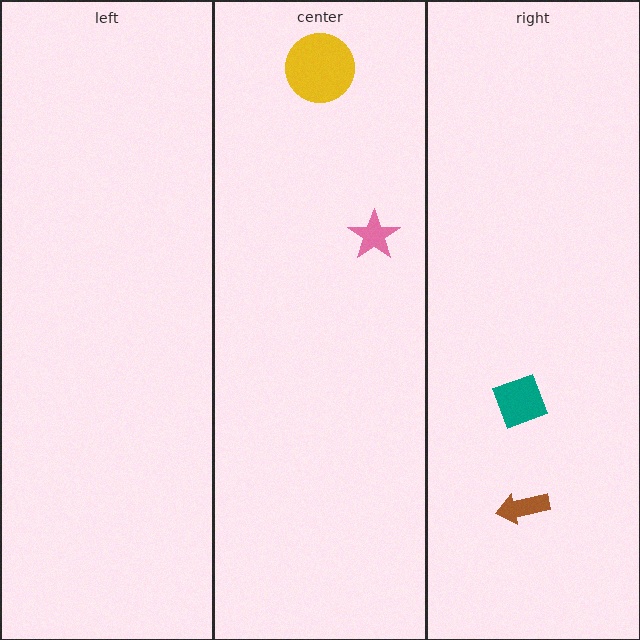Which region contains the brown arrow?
The right region.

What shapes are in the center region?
The pink star, the yellow circle.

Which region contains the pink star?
The center region.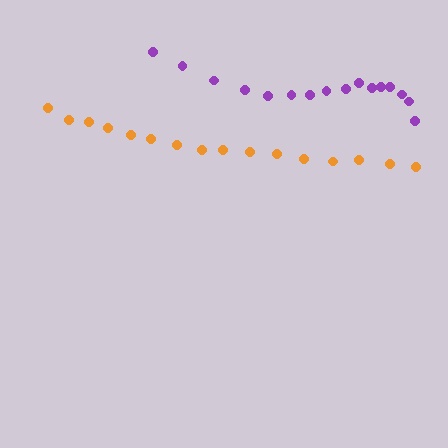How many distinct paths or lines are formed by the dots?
There are 2 distinct paths.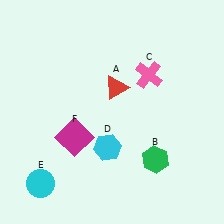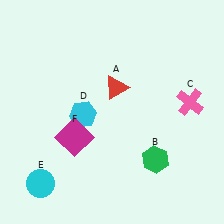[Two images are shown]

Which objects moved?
The objects that moved are: the pink cross (C), the cyan hexagon (D).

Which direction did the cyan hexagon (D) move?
The cyan hexagon (D) moved up.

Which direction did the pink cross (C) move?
The pink cross (C) moved right.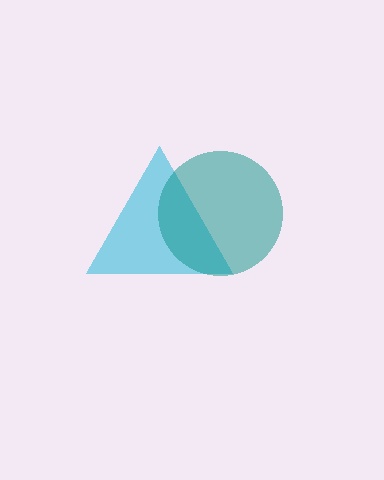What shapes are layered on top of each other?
The layered shapes are: a cyan triangle, a teal circle.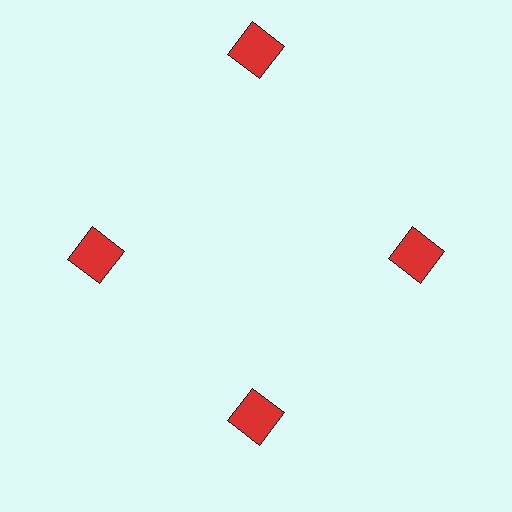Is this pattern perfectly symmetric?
No. The 4 red squares are arranged in a ring, but one element near the 12 o'clock position is pushed outward from the center, breaking the 4-fold rotational symmetry.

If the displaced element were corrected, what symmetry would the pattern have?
It would have 4-fold rotational symmetry — the pattern would map onto itself every 90 degrees.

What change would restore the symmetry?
The symmetry would be restored by moving it inward, back onto the ring so that all 4 squares sit at equal angles and equal distance from the center.